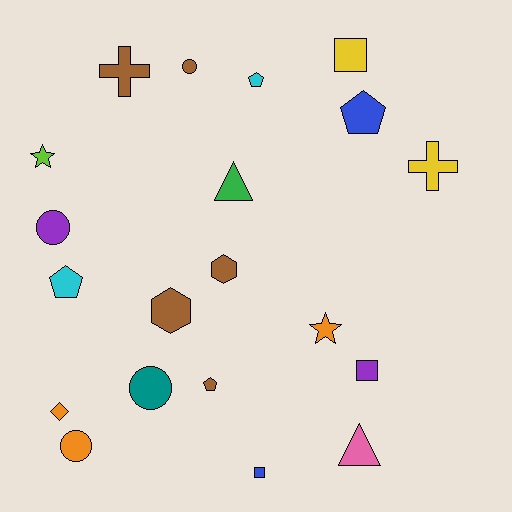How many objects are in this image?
There are 20 objects.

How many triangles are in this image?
There are 2 triangles.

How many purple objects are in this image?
There are 2 purple objects.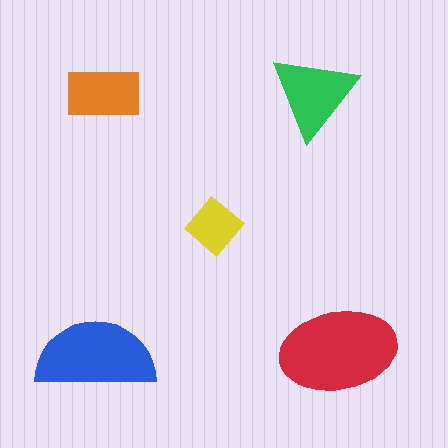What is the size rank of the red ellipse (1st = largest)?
1st.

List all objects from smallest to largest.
The yellow diamond, the orange rectangle, the green triangle, the blue semicircle, the red ellipse.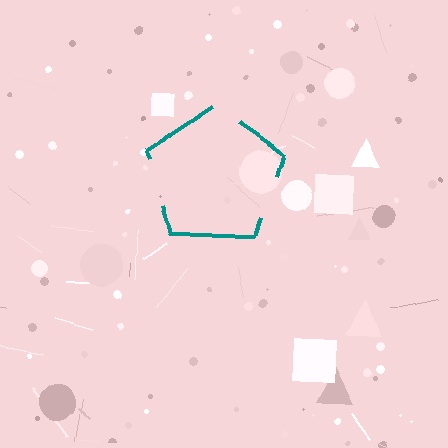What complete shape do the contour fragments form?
The contour fragments form a pentagon.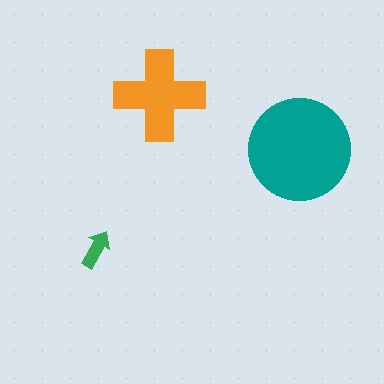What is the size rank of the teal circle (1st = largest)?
1st.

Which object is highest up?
The orange cross is topmost.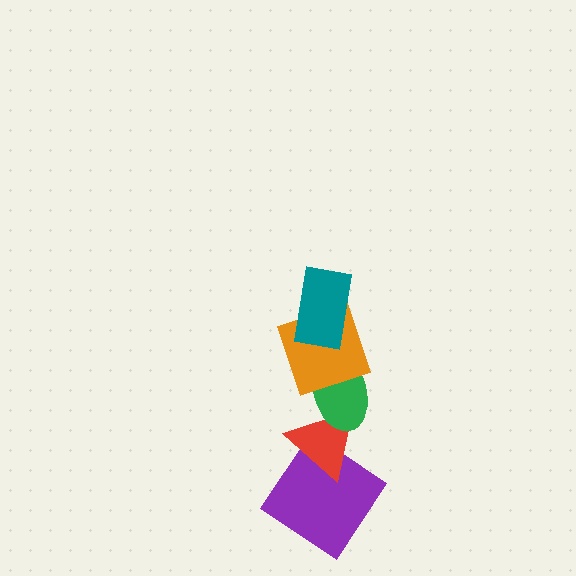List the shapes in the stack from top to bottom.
From top to bottom: the teal rectangle, the orange square, the green ellipse, the red triangle, the purple diamond.